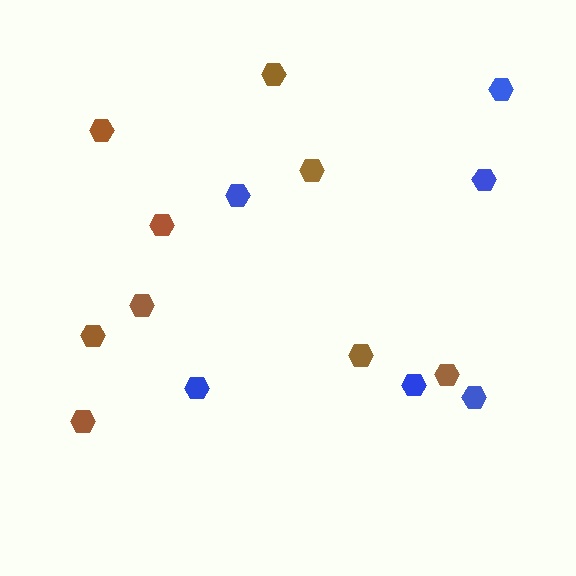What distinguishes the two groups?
There are 2 groups: one group of blue hexagons (6) and one group of brown hexagons (9).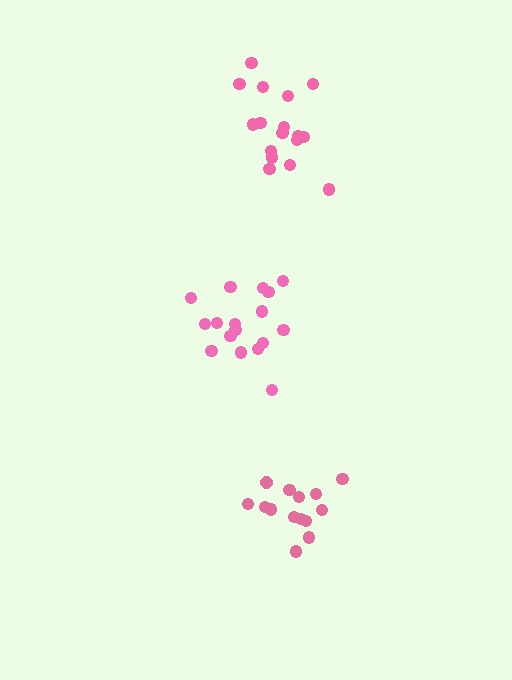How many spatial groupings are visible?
There are 3 spatial groupings.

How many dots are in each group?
Group 1: 14 dots, Group 2: 17 dots, Group 3: 17 dots (48 total).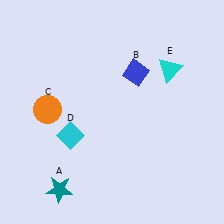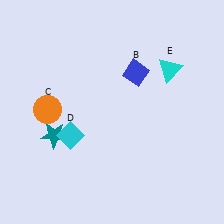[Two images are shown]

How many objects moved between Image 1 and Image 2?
1 object moved between the two images.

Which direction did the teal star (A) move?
The teal star (A) moved up.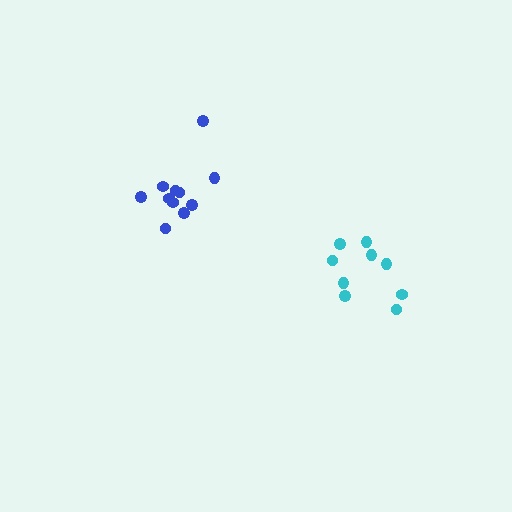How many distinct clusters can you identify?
There are 2 distinct clusters.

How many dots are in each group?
Group 1: 11 dots, Group 2: 9 dots (20 total).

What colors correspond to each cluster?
The clusters are colored: blue, cyan.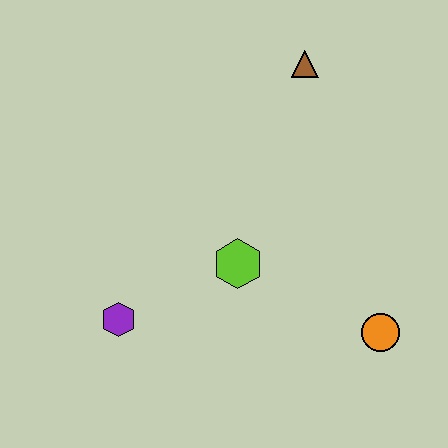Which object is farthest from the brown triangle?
The purple hexagon is farthest from the brown triangle.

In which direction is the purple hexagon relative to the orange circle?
The purple hexagon is to the left of the orange circle.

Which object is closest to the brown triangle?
The lime hexagon is closest to the brown triangle.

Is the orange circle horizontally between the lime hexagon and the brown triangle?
No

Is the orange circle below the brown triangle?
Yes